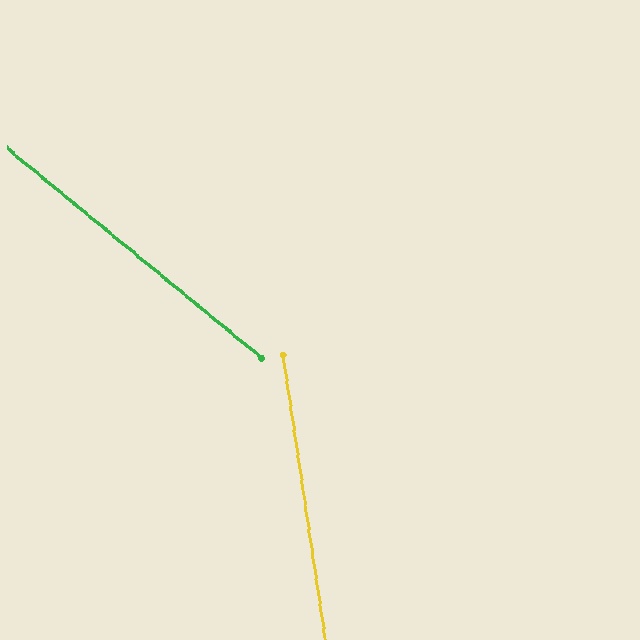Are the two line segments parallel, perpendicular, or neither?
Neither parallel nor perpendicular — they differ by about 42°.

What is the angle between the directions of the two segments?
Approximately 42 degrees.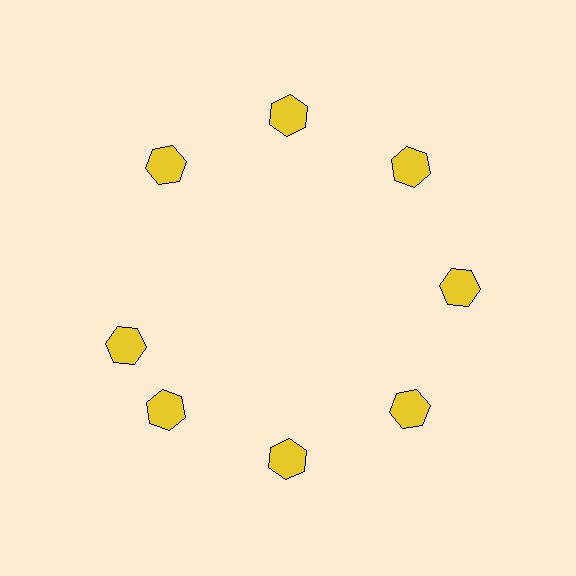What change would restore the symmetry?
The symmetry would be restored by rotating it back into even spacing with its neighbors so that all 8 hexagons sit at equal angles and equal distance from the center.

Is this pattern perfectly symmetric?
No. The 8 yellow hexagons are arranged in a ring, but one element near the 9 o'clock position is rotated out of alignment along the ring, breaking the 8-fold rotational symmetry.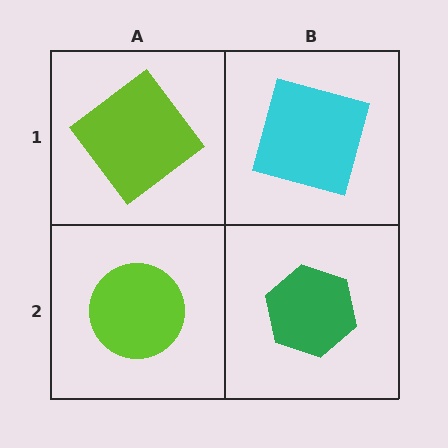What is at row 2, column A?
A lime circle.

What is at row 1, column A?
A lime diamond.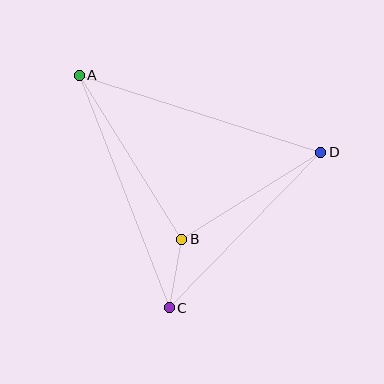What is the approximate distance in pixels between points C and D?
The distance between C and D is approximately 217 pixels.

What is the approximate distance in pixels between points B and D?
The distance between B and D is approximately 164 pixels.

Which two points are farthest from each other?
Points A and D are farthest from each other.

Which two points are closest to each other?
Points B and C are closest to each other.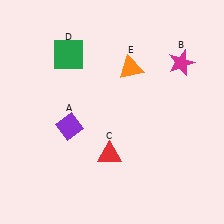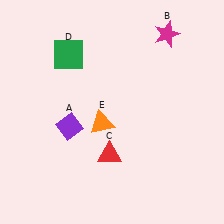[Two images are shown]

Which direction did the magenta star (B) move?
The magenta star (B) moved up.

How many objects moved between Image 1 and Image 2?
2 objects moved between the two images.